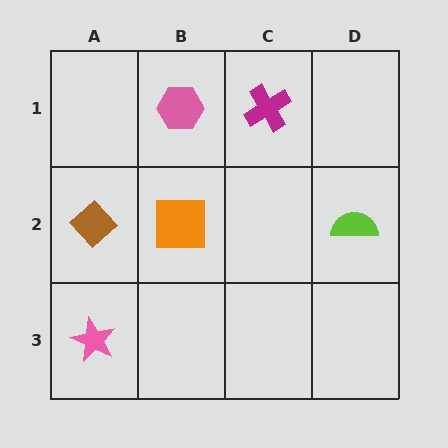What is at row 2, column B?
An orange square.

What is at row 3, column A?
A pink star.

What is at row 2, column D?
A lime semicircle.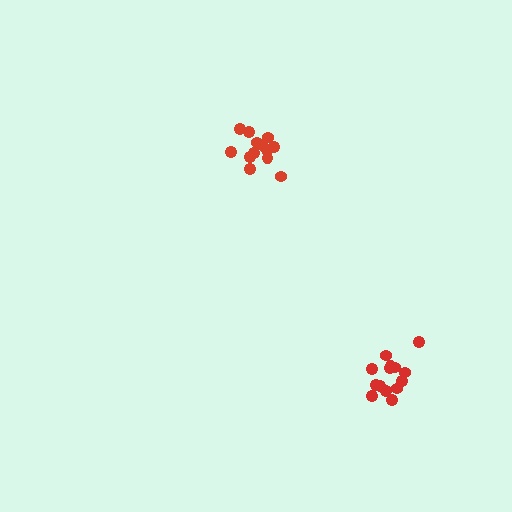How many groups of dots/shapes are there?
There are 2 groups.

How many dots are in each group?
Group 1: 14 dots, Group 2: 13 dots (27 total).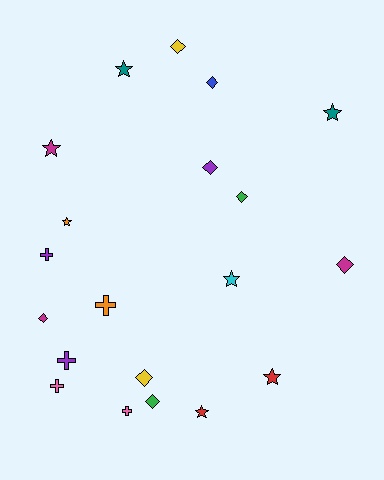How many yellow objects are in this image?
There are 2 yellow objects.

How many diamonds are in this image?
There are 8 diamonds.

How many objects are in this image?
There are 20 objects.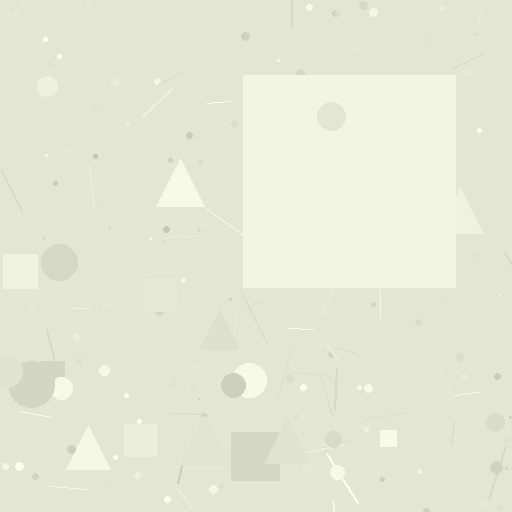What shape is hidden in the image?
A square is hidden in the image.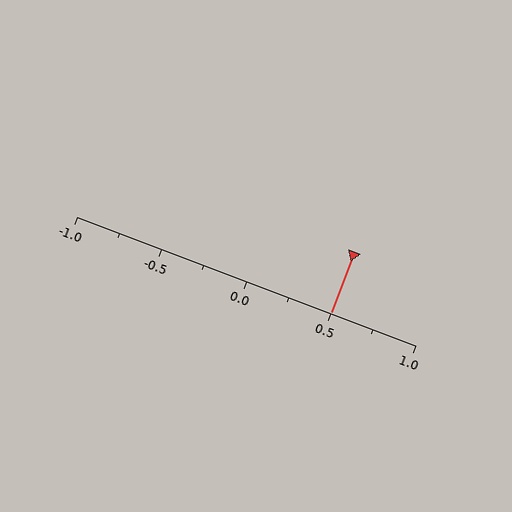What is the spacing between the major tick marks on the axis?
The major ticks are spaced 0.5 apart.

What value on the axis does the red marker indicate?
The marker indicates approximately 0.5.